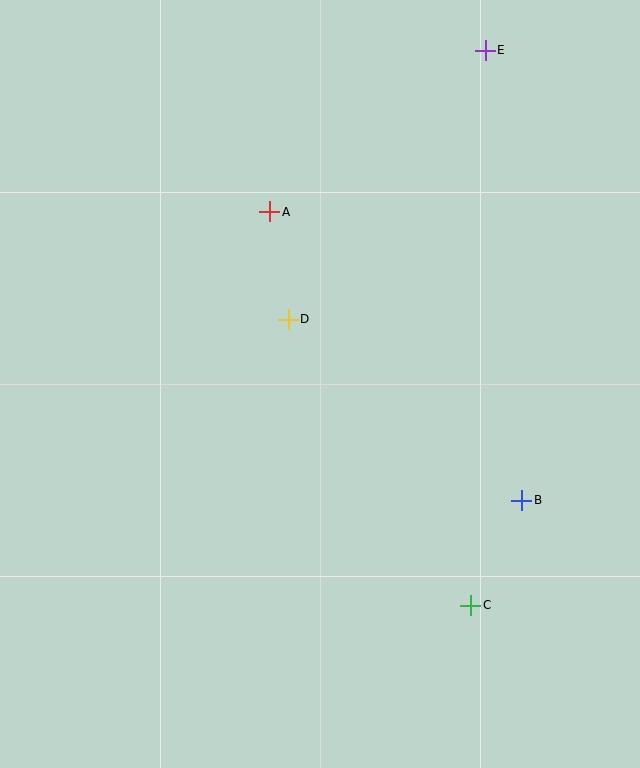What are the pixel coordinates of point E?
Point E is at (485, 50).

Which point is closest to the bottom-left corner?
Point C is closest to the bottom-left corner.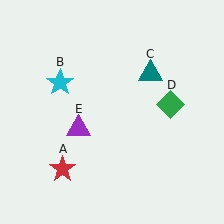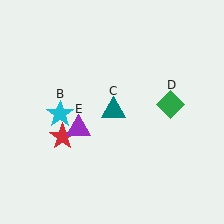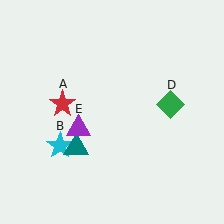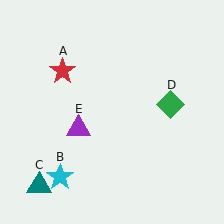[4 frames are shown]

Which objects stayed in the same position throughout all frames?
Green diamond (object D) and purple triangle (object E) remained stationary.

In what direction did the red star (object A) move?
The red star (object A) moved up.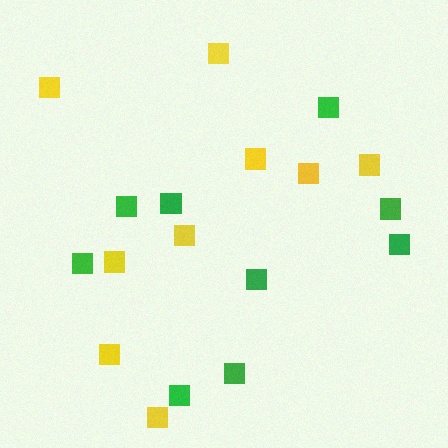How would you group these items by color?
There are 2 groups: one group of yellow squares (9) and one group of green squares (9).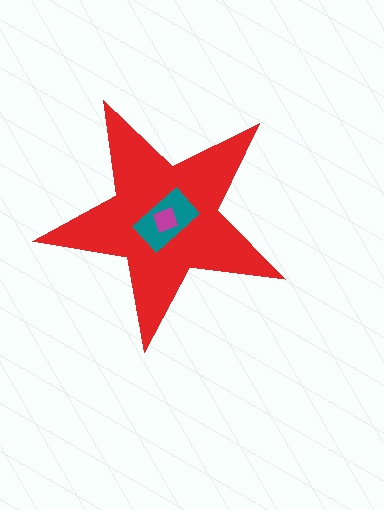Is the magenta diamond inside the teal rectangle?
Yes.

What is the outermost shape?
The red star.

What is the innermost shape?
The magenta diamond.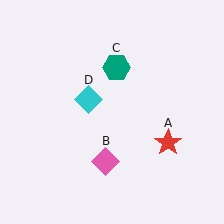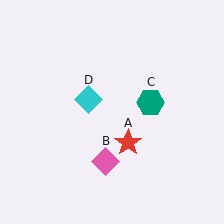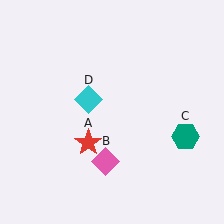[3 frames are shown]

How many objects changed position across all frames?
2 objects changed position: red star (object A), teal hexagon (object C).